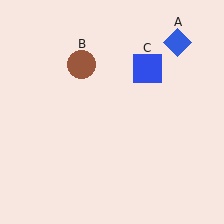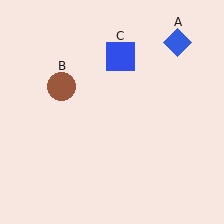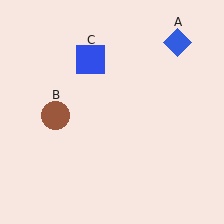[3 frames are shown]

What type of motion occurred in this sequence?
The brown circle (object B), blue square (object C) rotated counterclockwise around the center of the scene.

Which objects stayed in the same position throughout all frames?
Blue diamond (object A) remained stationary.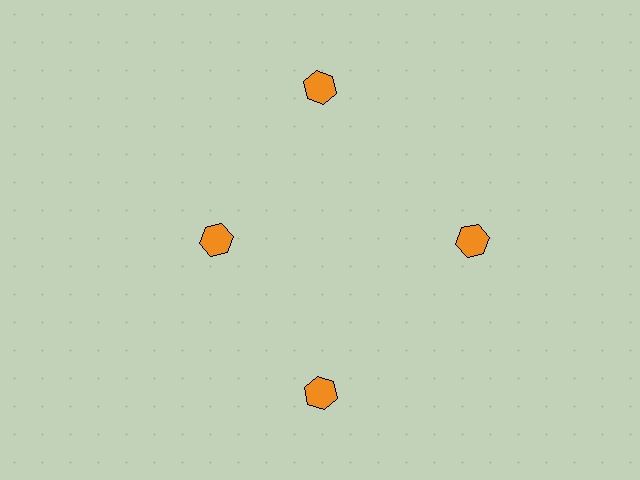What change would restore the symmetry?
The symmetry would be restored by moving it outward, back onto the ring so that all 4 hexagons sit at equal angles and equal distance from the center.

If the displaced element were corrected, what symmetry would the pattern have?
It would have 4-fold rotational symmetry — the pattern would map onto itself every 90 degrees.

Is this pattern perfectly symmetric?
No. The 4 orange hexagons are arranged in a ring, but one element near the 9 o'clock position is pulled inward toward the center, breaking the 4-fold rotational symmetry.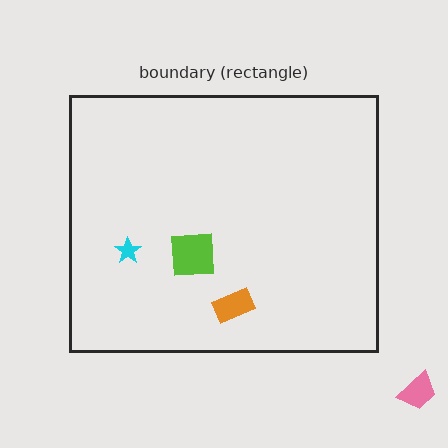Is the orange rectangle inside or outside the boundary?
Inside.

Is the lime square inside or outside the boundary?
Inside.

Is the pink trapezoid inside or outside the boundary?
Outside.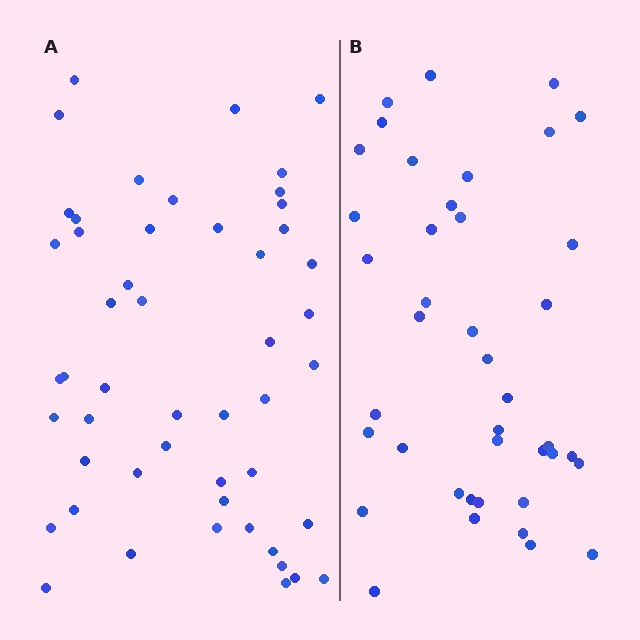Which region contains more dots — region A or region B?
Region A (the left region) has more dots.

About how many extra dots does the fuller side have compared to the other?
Region A has roughly 8 or so more dots than region B.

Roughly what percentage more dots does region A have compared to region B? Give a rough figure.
About 20% more.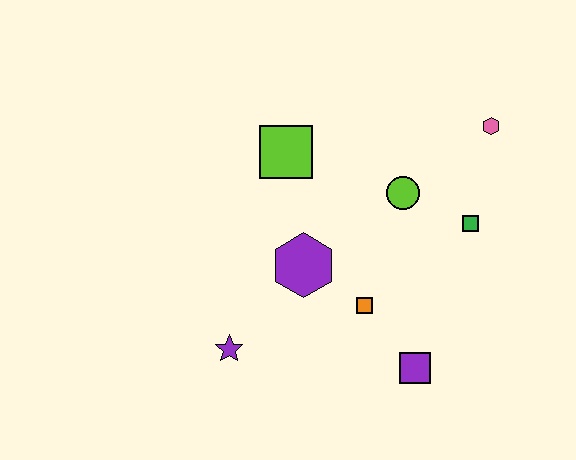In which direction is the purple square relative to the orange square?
The purple square is below the orange square.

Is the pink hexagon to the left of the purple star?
No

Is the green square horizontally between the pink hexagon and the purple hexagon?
Yes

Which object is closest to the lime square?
The purple hexagon is closest to the lime square.